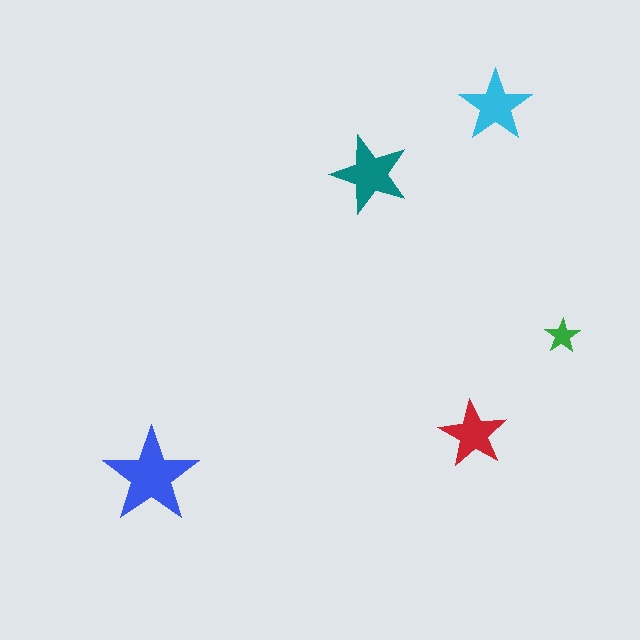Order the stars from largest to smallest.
the blue one, the teal one, the cyan one, the red one, the green one.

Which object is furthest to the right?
The green star is rightmost.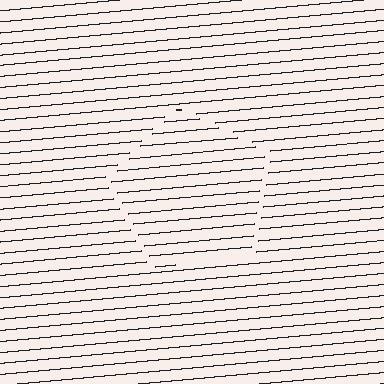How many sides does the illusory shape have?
5 sides — the line-ends trace a pentagon.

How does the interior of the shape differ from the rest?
The interior of the shape contains the same grating, shifted by half a period — the contour is defined by the phase discontinuity where line-ends from the inner and outer gratings abut.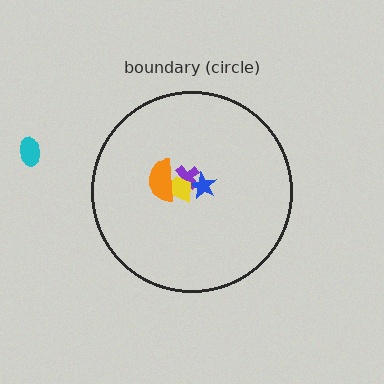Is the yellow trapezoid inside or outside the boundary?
Inside.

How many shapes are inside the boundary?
4 inside, 1 outside.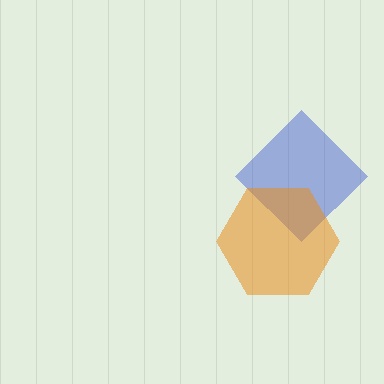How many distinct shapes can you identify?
There are 2 distinct shapes: a blue diamond, an orange hexagon.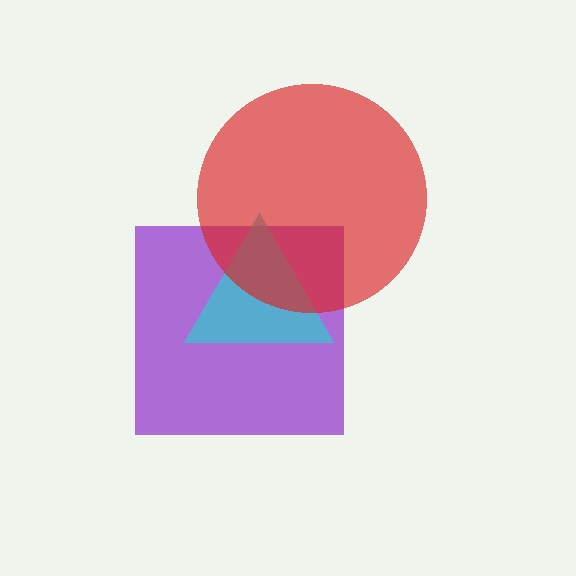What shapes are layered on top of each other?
The layered shapes are: a purple square, a cyan triangle, a red circle.